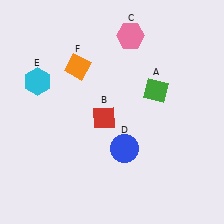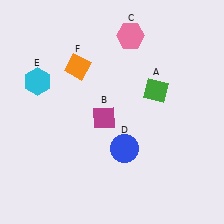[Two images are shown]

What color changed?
The diamond (B) changed from red in Image 1 to magenta in Image 2.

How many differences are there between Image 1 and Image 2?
There is 1 difference between the two images.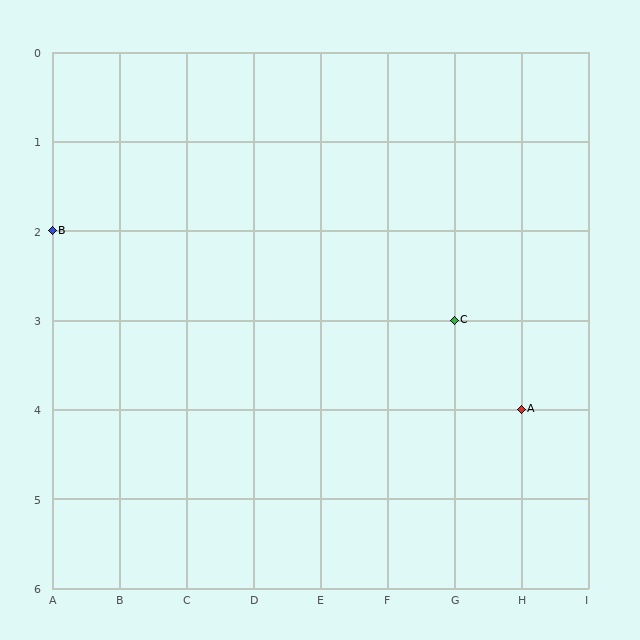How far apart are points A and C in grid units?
Points A and C are 1 column and 1 row apart (about 1.4 grid units diagonally).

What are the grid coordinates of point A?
Point A is at grid coordinates (H, 4).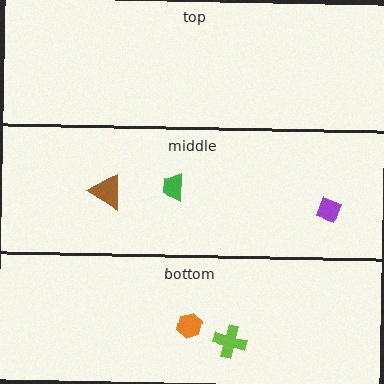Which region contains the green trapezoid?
The middle region.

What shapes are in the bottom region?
The lime cross, the orange hexagon.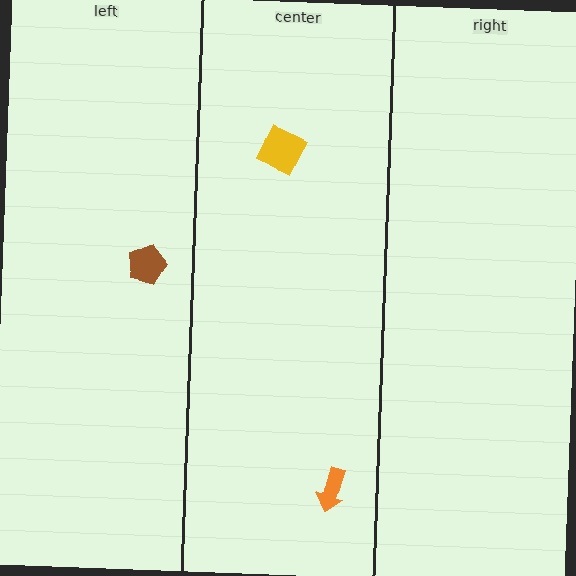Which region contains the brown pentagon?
The left region.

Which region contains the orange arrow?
The center region.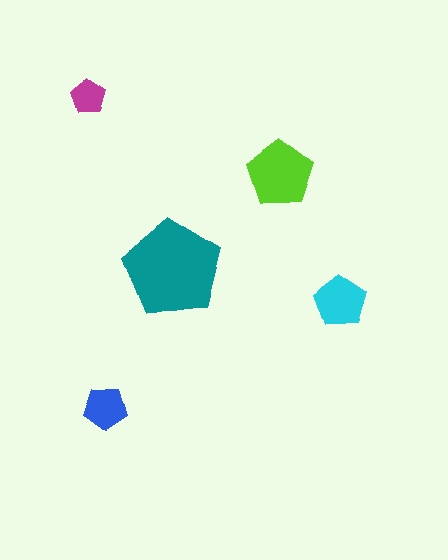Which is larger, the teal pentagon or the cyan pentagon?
The teal one.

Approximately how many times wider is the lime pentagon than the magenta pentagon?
About 2 times wider.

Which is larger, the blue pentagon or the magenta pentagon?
The blue one.